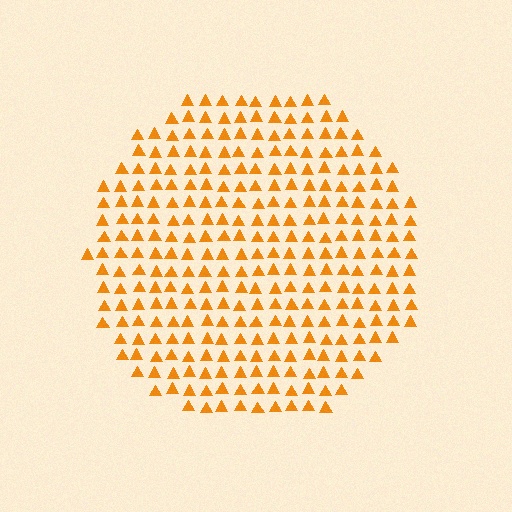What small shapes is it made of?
It is made of small triangles.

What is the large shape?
The large shape is a circle.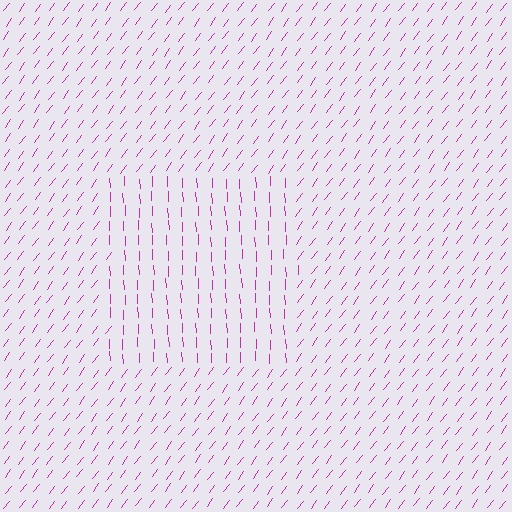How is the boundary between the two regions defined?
The boundary is defined purely by a change in line orientation (approximately 39 degrees difference). All lines are the same color and thickness.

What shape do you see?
I see a rectangle.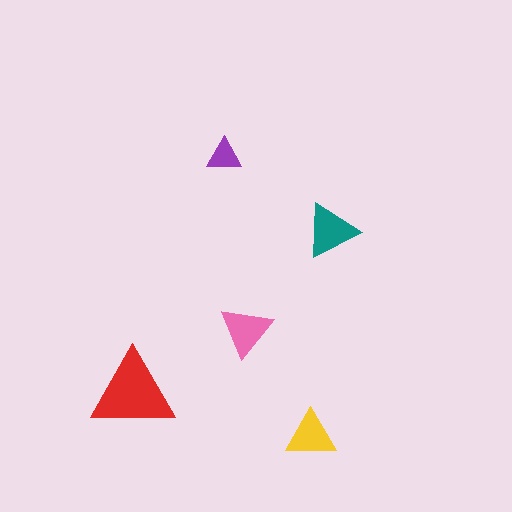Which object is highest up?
The purple triangle is topmost.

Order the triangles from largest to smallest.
the red one, the teal one, the pink one, the yellow one, the purple one.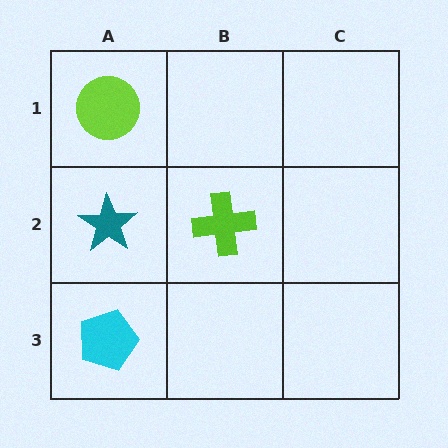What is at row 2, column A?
A teal star.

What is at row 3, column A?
A cyan pentagon.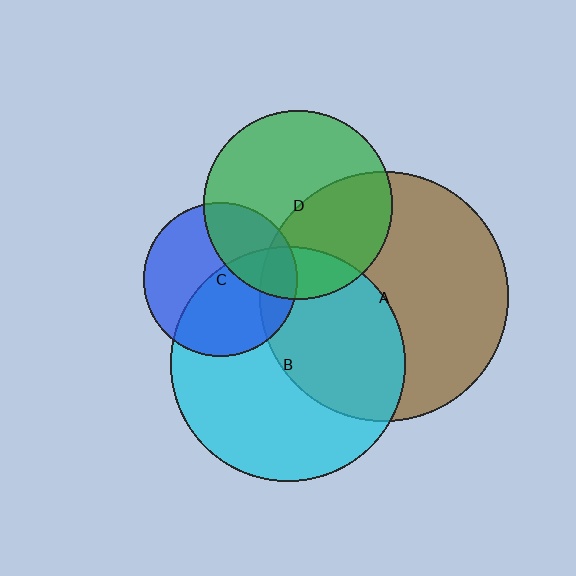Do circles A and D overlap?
Yes.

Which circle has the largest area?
Circle A (brown).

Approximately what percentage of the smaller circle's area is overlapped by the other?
Approximately 40%.